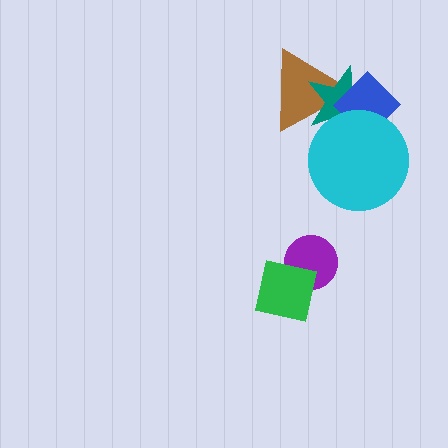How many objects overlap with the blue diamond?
3 objects overlap with the blue diamond.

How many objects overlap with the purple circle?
1 object overlaps with the purple circle.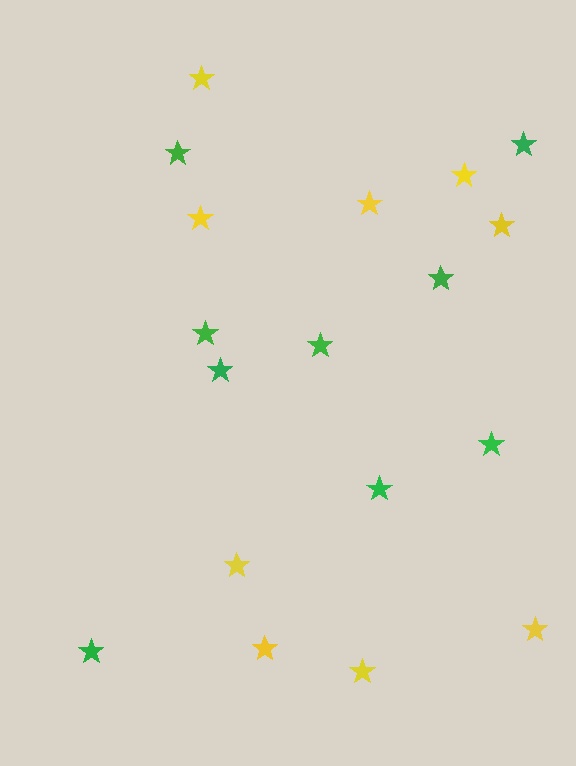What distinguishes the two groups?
There are 2 groups: one group of yellow stars (9) and one group of green stars (9).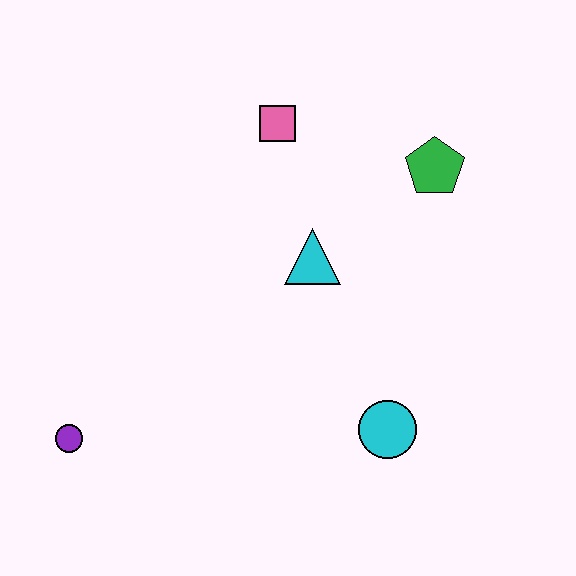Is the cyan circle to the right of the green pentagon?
No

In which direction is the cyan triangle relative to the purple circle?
The cyan triangle is to the right of the purple circle.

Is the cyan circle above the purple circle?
Yes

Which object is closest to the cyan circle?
The cyan triangle is closest to the cyan circle.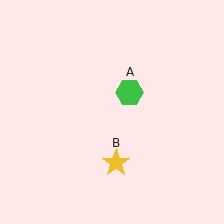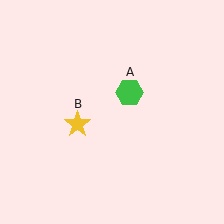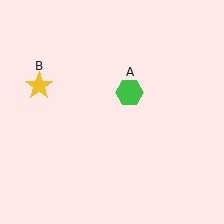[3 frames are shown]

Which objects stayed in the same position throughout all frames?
Green hexagon (object A) remained stationary.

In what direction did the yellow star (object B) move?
The yellow star (object B) moved up and to the left.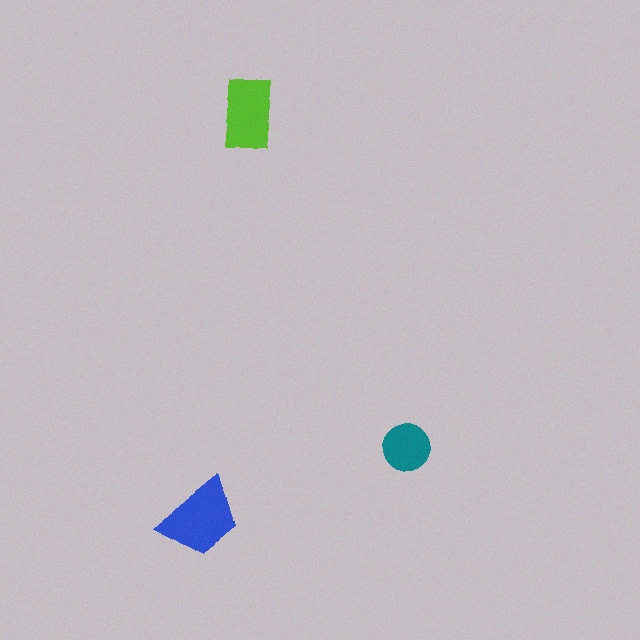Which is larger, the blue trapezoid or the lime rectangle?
The blue trapezoid.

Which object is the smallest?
The teal circle.